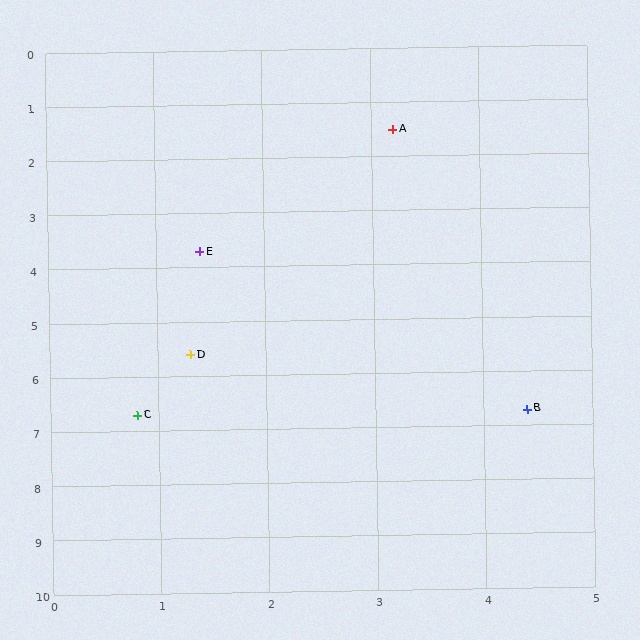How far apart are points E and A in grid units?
Points E and A are about 2.8 grid units apart.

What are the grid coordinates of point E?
Point E is at approximately (1.4, 3.7).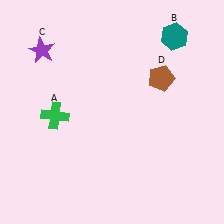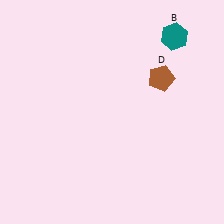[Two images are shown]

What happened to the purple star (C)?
The purple star (C) was removed in Image 2. It was in the top-left area of Image 1.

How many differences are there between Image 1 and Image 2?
There are 2 differences between the two images.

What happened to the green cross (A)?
The green cross (A) was removed in Image 2. It was in the bottom-left area of Image 1.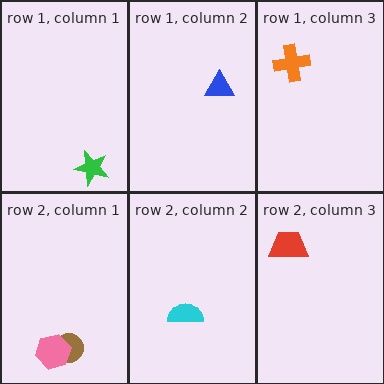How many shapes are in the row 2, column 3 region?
1.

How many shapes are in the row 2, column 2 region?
1.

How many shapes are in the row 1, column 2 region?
1.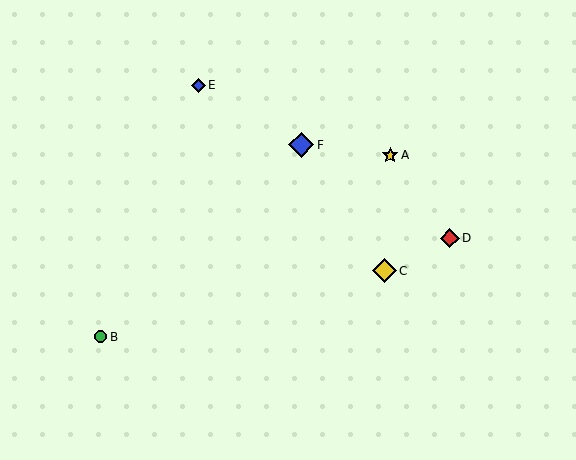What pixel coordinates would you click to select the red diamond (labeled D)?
Click at (450, 238) to select the red diamond D.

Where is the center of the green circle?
The center of the green circle is at (101, 337).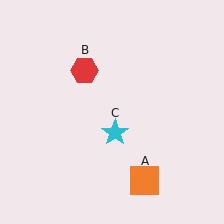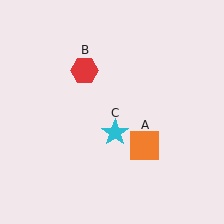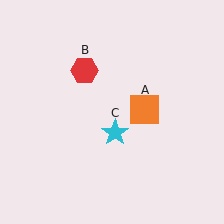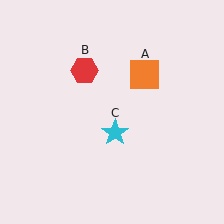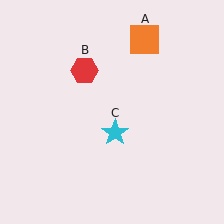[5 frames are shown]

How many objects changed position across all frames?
1 object changed position: orange square (object A).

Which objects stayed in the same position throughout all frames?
Red hexagon (object B) and cyan star (object C) remained stationary.